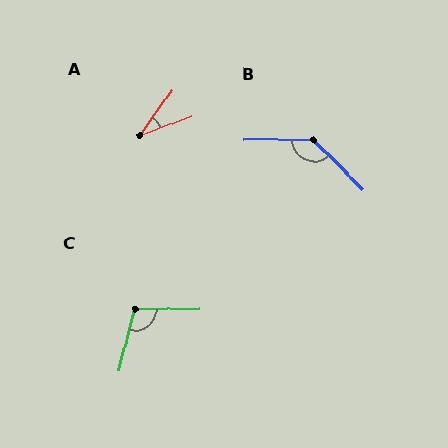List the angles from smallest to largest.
A (33°), C (104°), B (135°).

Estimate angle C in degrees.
Approximately 104 degrees.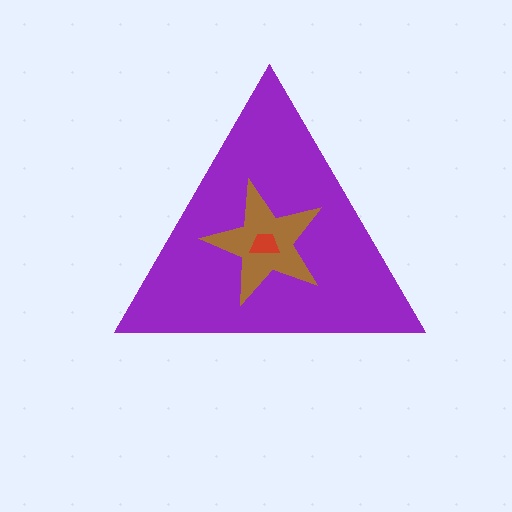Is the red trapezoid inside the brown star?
Yes.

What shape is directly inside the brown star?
The red trapezoid.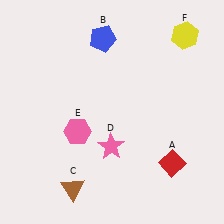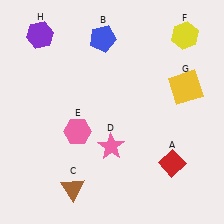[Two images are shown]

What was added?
A yellow square (G), a purple hexagon (H) were added in Image 2.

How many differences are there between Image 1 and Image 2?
There are 2 differences between the two images.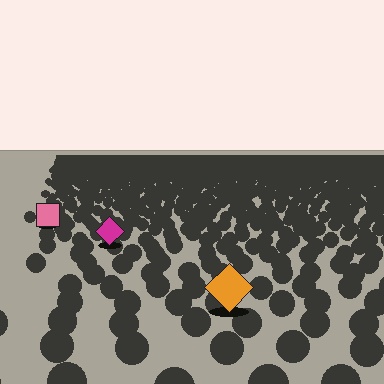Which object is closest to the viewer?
The orange diamond is closest. The texture marks near it are larger and more spread out.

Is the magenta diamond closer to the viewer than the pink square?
Yes. The magenta diamond is closer — you can tell from the texture gradient: the ground texture is coarser near it.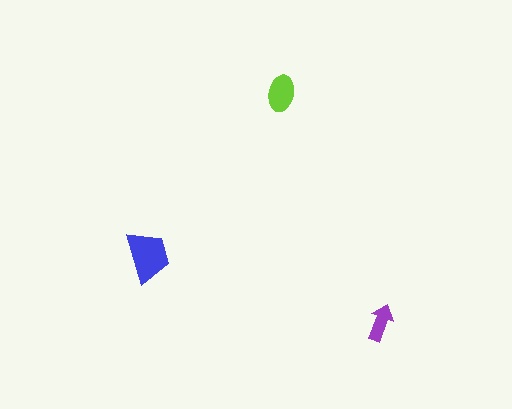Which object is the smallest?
The purple arrow.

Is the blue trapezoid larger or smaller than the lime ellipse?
Larger.